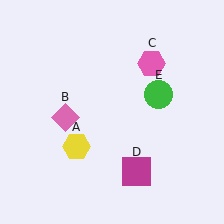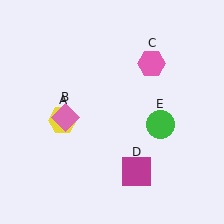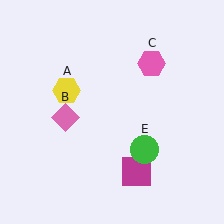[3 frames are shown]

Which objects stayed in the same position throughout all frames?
Pink diamond (object B) and pink hexagon (object C) and magenta square (object D) remained stationary.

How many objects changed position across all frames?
2 objects changed position: yellow hexagon (object A), green circle (object E).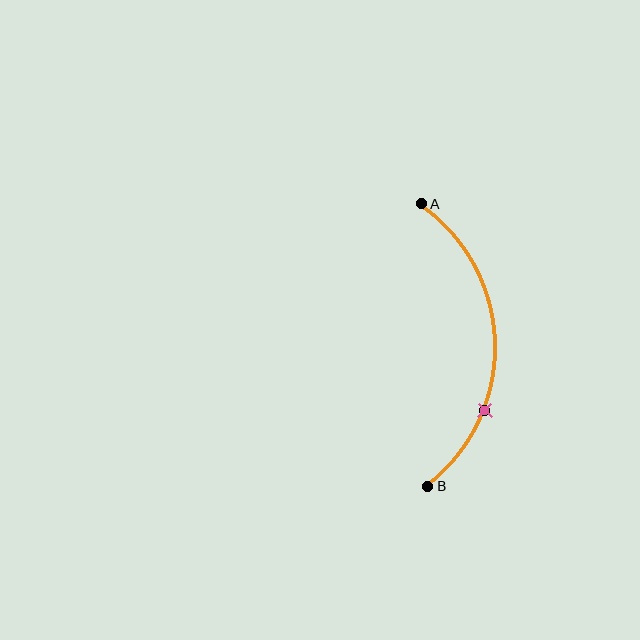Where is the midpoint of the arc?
The arc midpoint is the point on the curve farthest from the straight line joining A and B. It sits to the right of that line.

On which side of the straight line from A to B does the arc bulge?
The arc bulges to the right of the straight line connecting A and B.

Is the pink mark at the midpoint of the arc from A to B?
No. The pink mark lies on the arc but is closer to endpoint B. The arc midpoint would be at the point on the curve equidistant along the arc from both A and B.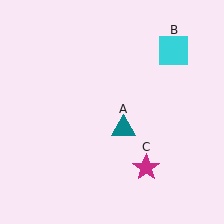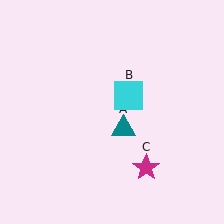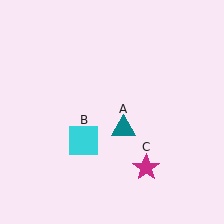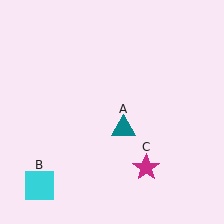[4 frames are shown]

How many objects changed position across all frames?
1 object changed position: cyan square (object B).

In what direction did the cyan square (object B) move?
The cyan square (object B) moved down and to the left.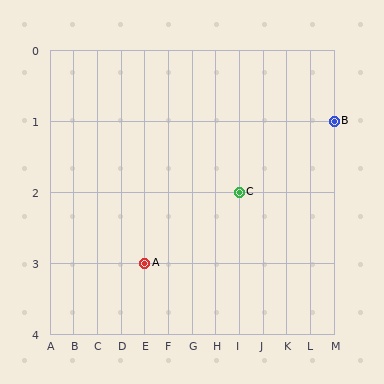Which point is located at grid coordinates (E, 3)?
Point A is at (E, 3).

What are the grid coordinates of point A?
Point A is at grid coordinates (E, 3).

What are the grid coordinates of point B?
Point B is at grid coordinates (M, 1).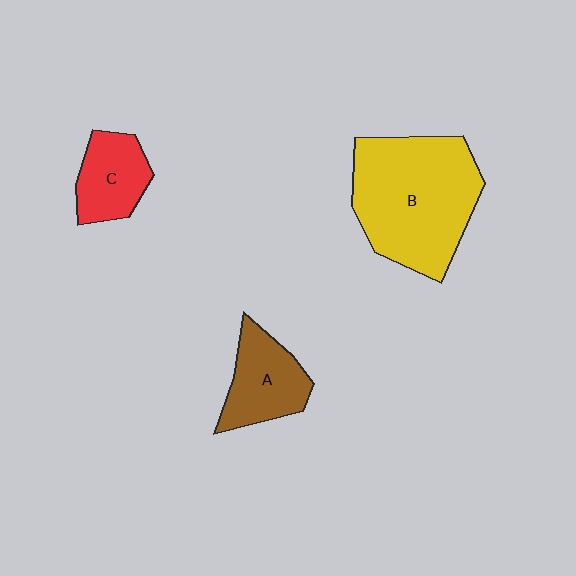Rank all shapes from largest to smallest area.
From largest to smallest: B (yellow), A (brown), C (red).